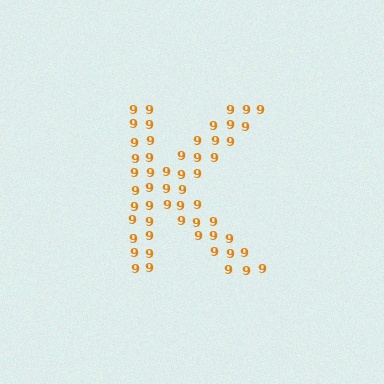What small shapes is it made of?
It is made of small digit 9's.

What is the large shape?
The large shape is the letter K.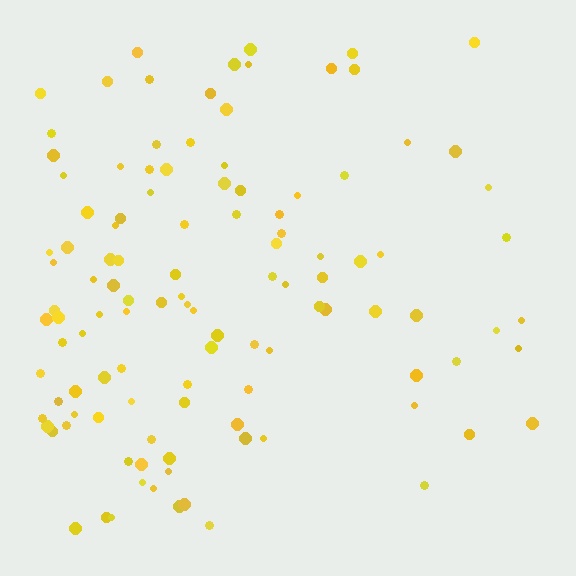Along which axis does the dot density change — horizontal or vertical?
Horizontal.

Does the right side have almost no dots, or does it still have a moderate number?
Still a moderate number, just noticeably fewer than the left.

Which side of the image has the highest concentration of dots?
The left.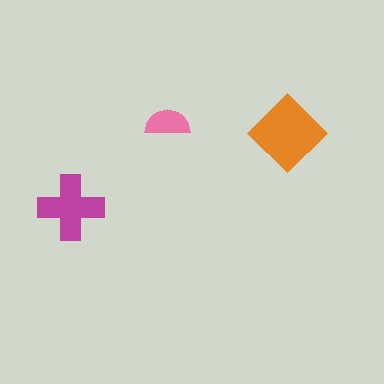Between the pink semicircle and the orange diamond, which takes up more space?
The orange diamond.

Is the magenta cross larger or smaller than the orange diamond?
Smaller.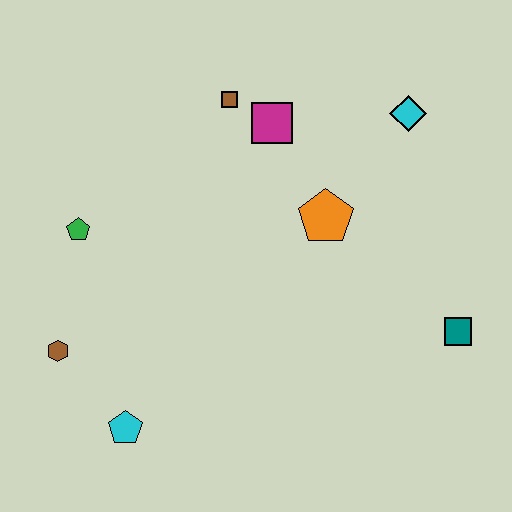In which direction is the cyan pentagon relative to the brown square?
The cyan pentagon is below the brown square.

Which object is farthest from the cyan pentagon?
The cyan diamond is farthest from the cyan pentagon.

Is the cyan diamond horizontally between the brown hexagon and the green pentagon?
No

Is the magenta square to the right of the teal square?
No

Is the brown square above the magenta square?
Yes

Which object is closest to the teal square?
The orange pentagon is closest to the teal square.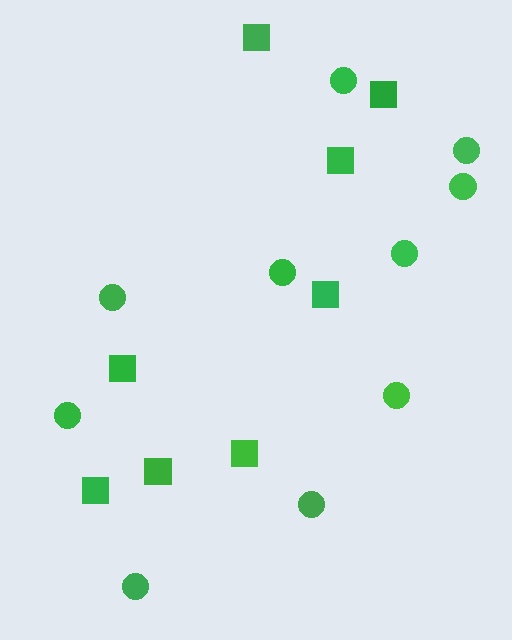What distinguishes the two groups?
There are 2 groups: one group of circles (10) and one group of squares (8).